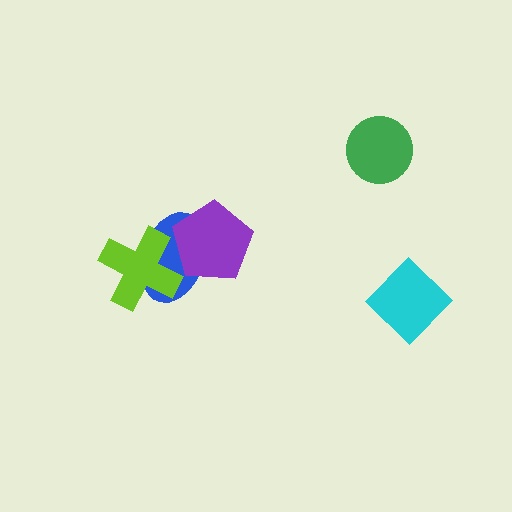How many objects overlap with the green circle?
0 objects overlap with the green circle.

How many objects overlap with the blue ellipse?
2 objects overlap with the blue ellipse.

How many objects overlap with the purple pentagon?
1 object overlaps with the purple pentagon.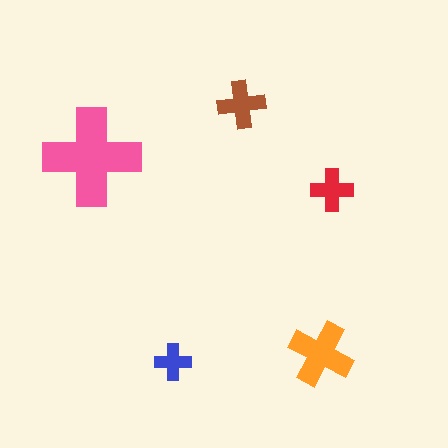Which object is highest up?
The brown cross is topmost.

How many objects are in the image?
There are 5 objects in the image.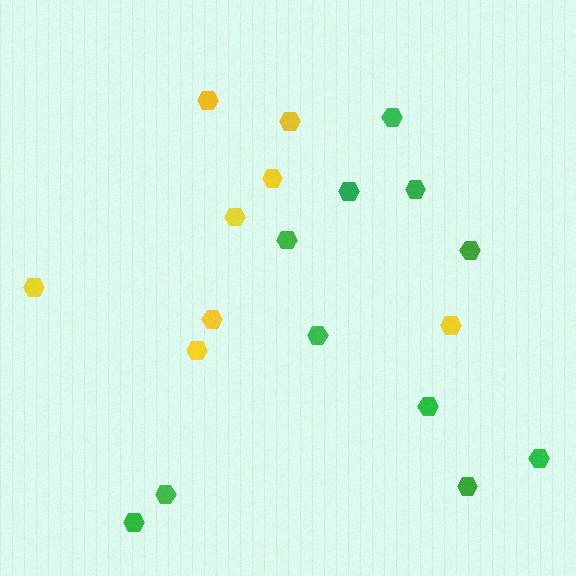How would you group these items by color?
There are 2 groups: one group of green hexagons (11) and one group of yellow hexagons (8).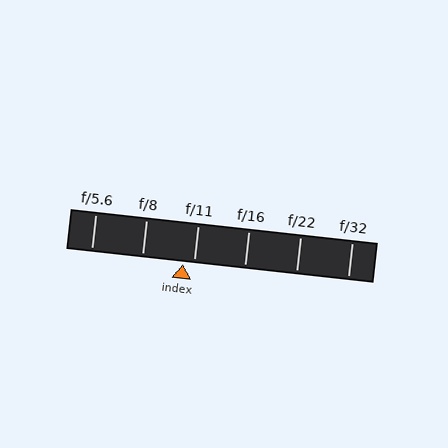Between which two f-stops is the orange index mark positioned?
The index mark is between f/8 and f/11.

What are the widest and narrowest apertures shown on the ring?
The widest aperture shown is f/5.6 and the narrowest is f/32.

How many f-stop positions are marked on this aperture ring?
There are 6 f-stop positions marked.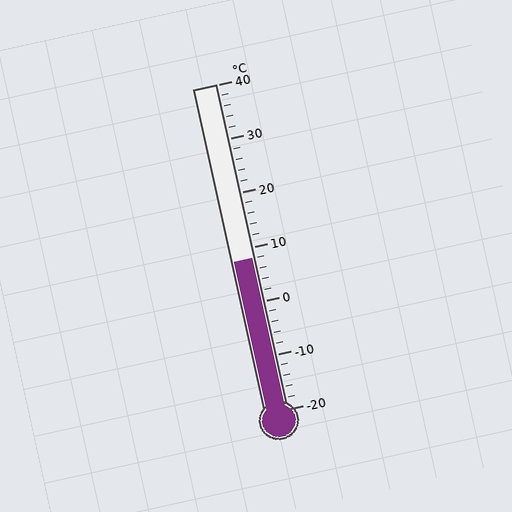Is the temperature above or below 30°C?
The temperature is below 30°C.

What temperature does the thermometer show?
The thermometer shows approximately 8°C.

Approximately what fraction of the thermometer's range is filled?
The thermometer is filled to approximately 45% of its range.